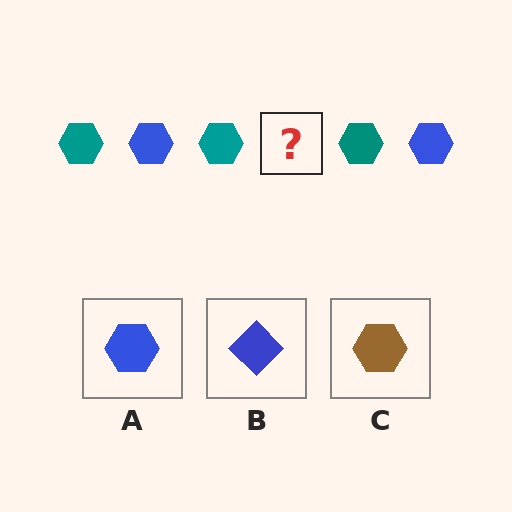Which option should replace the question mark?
Option A.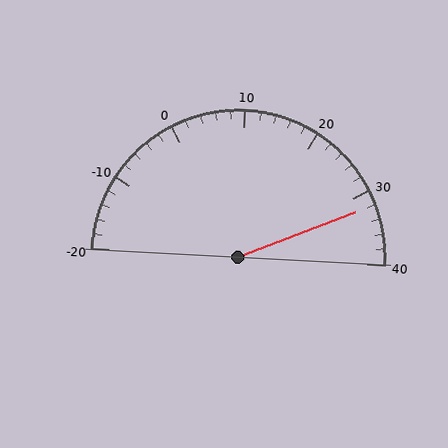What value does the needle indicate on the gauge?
The needle indicates approximately 32.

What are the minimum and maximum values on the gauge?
The gauge ranges from -20 to 40.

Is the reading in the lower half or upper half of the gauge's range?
The reading is in the upper half of the range (-20 to 40).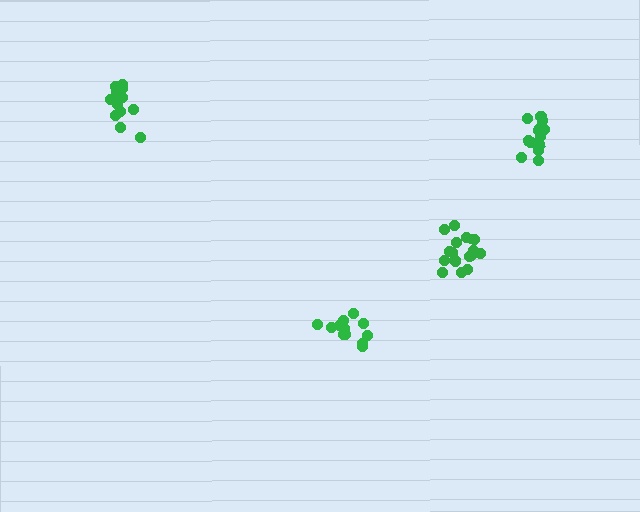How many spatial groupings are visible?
There are 4 spatial groupings.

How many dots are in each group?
Group 1: 12 dots, Group 2: 15 dots, Group 3: 18 dots, Group 4: 15 dots (60 total).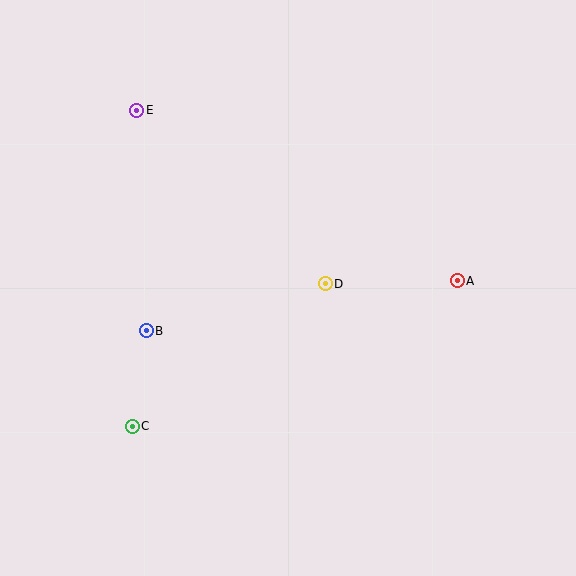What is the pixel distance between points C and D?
The distance between C and D is 240 pixels.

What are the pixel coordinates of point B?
Point B is at (146, 331).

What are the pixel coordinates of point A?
Point A is at (457, 281).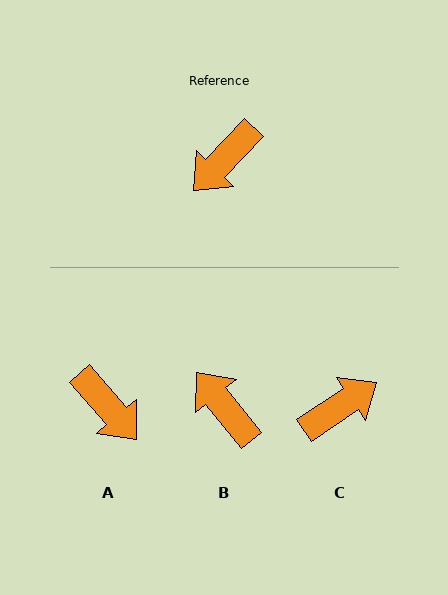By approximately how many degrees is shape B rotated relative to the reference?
Approximately 97 degrees clockwise.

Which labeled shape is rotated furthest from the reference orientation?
C, about 168 degrees away.